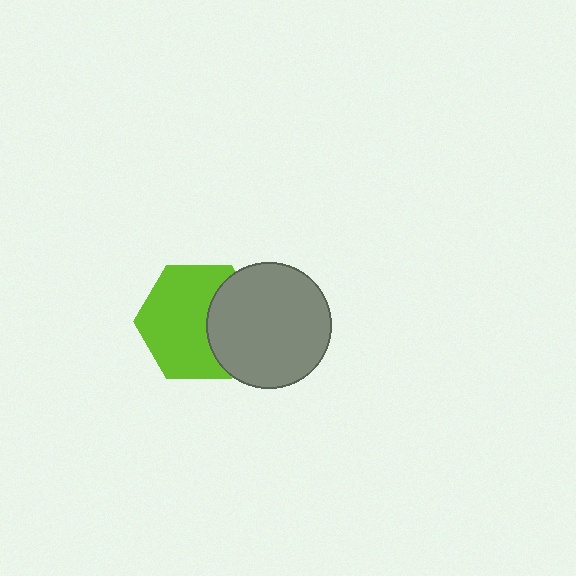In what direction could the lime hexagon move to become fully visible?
The lime hexagon could move left. That would shift it out from behind the gray circle entirely.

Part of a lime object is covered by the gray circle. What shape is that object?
It is a hexagon.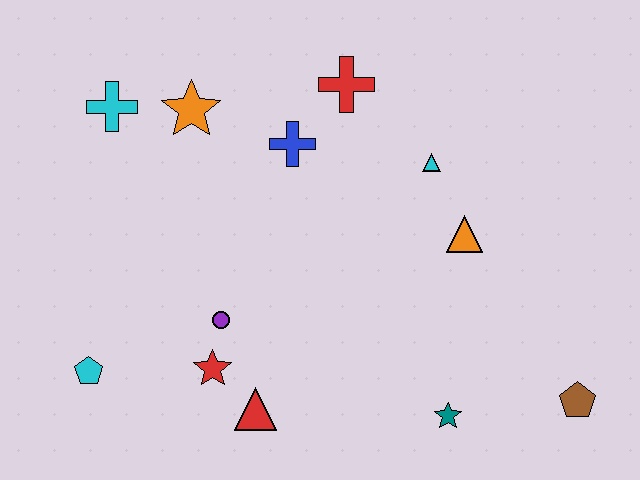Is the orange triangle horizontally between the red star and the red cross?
No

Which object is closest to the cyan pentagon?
The red star is closest to the cyan pentagon.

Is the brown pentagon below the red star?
Yes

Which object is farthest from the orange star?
The brown pentagon is farthest from the orange star.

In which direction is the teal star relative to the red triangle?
The teal star is to the right of the red triangle.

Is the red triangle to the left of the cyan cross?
No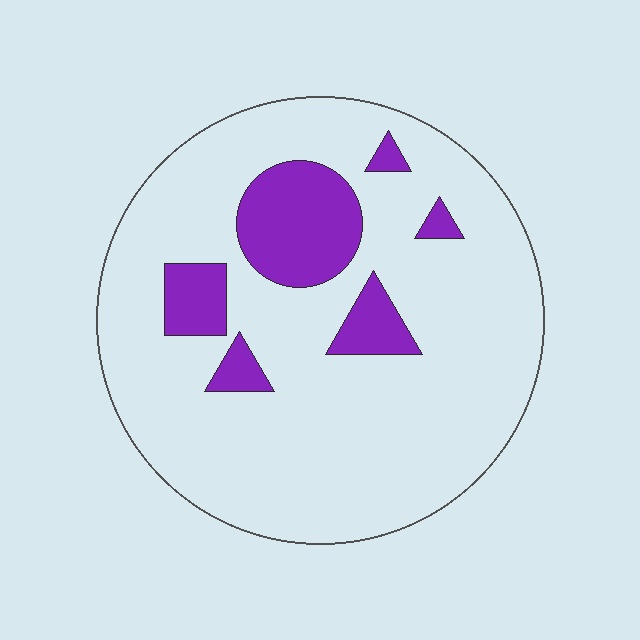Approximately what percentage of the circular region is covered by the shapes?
Approximately 15%.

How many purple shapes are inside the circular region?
6.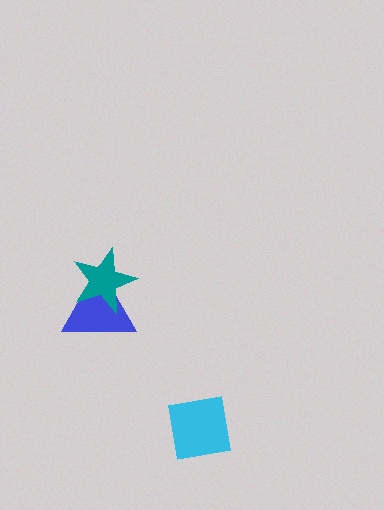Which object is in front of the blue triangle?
The teal star is in front of the blue triangle.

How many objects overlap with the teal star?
1 object overlaps with the teal star.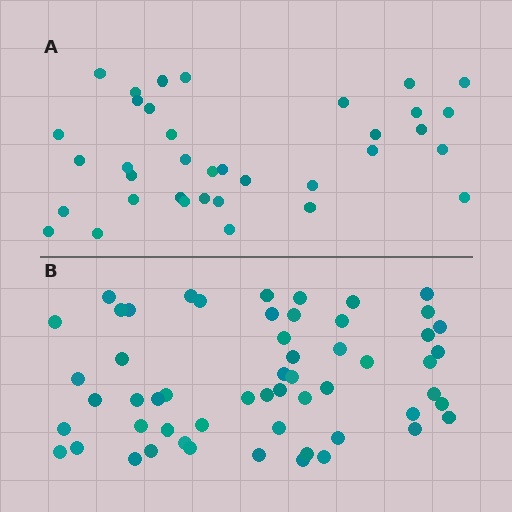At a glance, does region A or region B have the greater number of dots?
Region B (the bottom region) has more dots.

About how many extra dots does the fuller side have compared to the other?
Region B has approximately 20 more dots than region A.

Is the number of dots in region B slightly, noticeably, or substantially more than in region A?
Region B has substantially more. The ratio is roughly 1.6 to 1.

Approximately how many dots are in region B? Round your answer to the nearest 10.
About 60 dots. (The exact count is 56, which rounds to 60.)